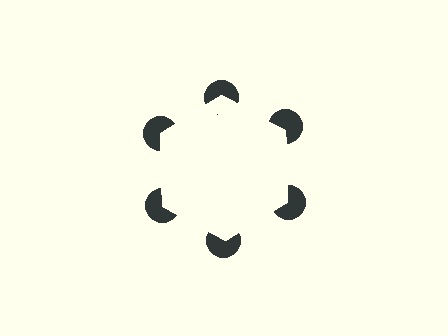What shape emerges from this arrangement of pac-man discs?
An illusory hexagon — its edges are inferred from the aligned wedge cuts in the pac-man discs, not physically drawn.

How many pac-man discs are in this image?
There are 6 — one at each vertex of the illusory hexagon.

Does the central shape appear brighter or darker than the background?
It typically appears slightly brighter than the background, even though no actual brightness change is drawn.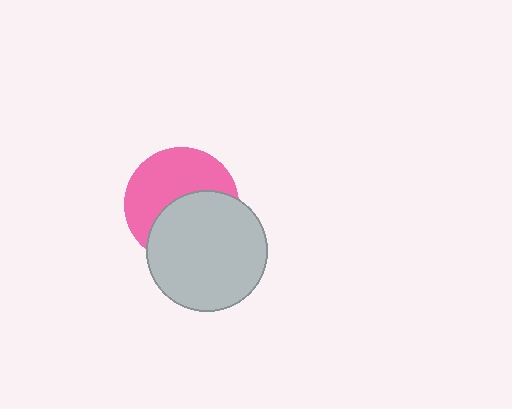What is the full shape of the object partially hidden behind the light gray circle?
The partially hidden object is a pink circle.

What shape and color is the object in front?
The object in front is a light gray circle.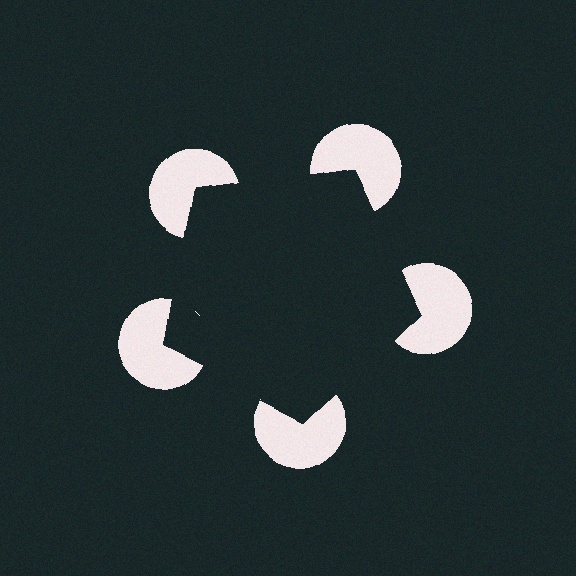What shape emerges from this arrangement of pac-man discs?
An illusory pentagon — its edges are inferred from the aligned wedge cuts in the pac-man discs, not physically drawn.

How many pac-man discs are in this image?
There are 5 — one at each vertex of the illusory pentagon.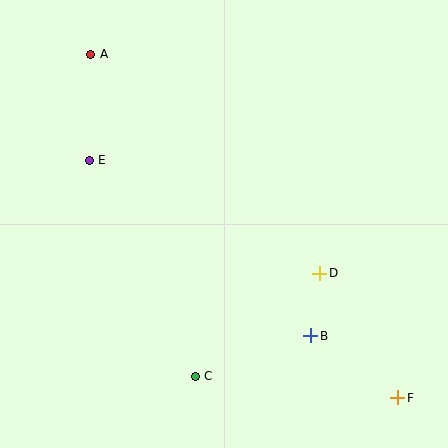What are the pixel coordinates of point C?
Point C is at (195, 376).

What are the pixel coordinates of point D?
Point D is at (320, 273).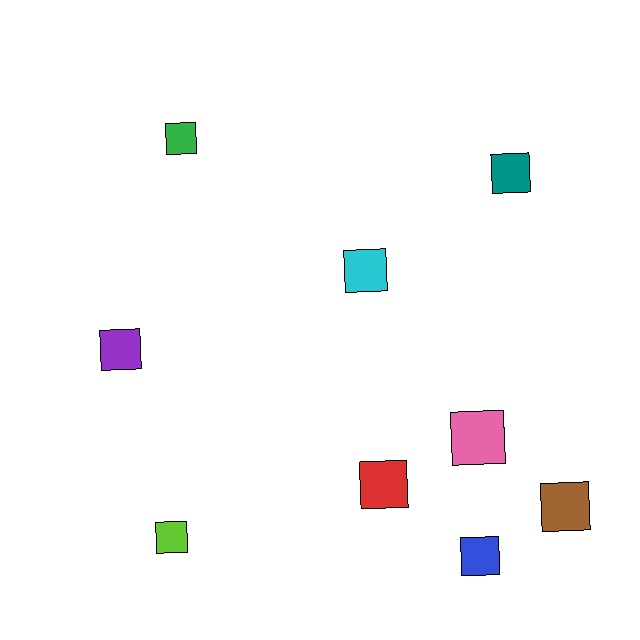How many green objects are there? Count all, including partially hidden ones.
There is 1 green object.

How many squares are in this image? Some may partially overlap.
There are 9 squares.